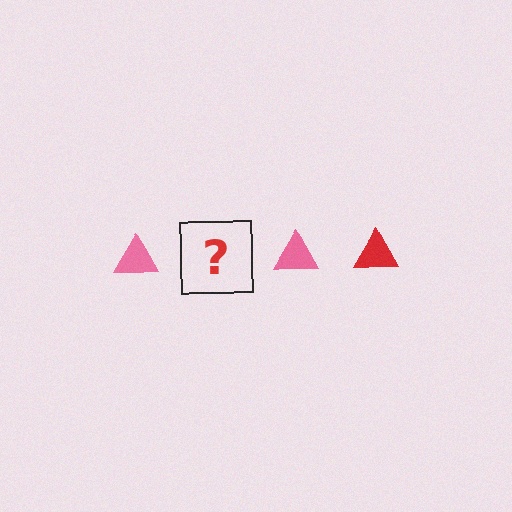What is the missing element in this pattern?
The missing element is a red triangle.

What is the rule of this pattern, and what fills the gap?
The rule is that the pattern cycles through pink, red triangles. The gap should be filled with a red triangle.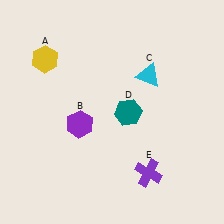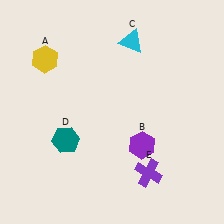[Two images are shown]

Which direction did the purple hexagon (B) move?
The purple hexagon (B) moved right.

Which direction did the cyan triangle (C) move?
The cyan triangle (C) moved up.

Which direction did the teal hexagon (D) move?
The teal hexagon (D) moved left.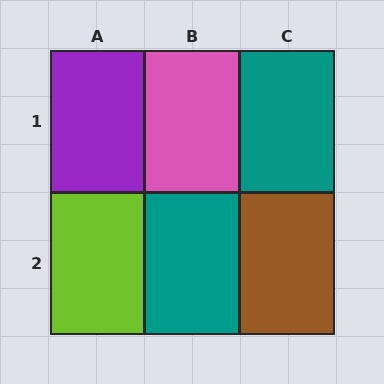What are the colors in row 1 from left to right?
Purple, pink, teal.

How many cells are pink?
1 cell is pink.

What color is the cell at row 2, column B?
Teal.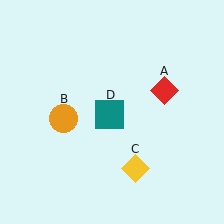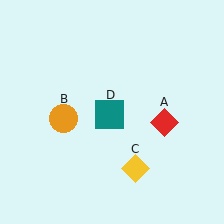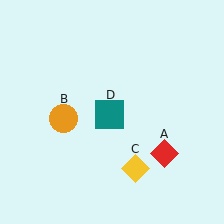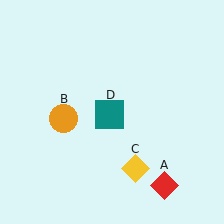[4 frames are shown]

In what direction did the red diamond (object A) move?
The red diamond (object A) moved down.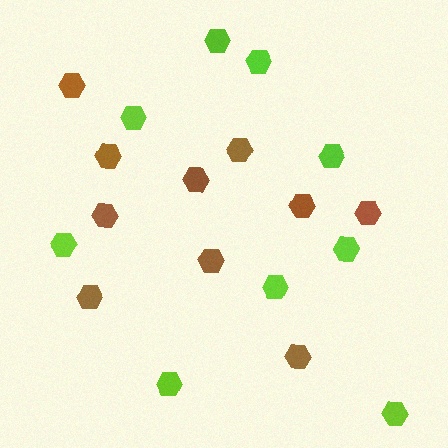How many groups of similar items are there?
There are 2 groups: one group of lime hexagons (9) and one group of brown hexagons (10).